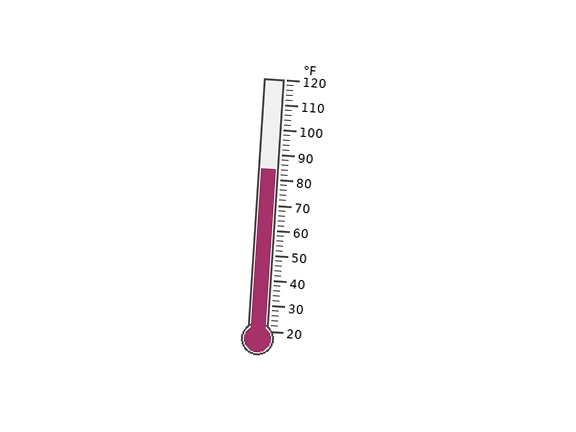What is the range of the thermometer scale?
The thermometer scale ranges from 20°F to 120°F.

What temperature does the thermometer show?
The thermometer shows approximately 84°F.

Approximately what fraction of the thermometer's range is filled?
The thermometer is filled to approximately 65% of its range.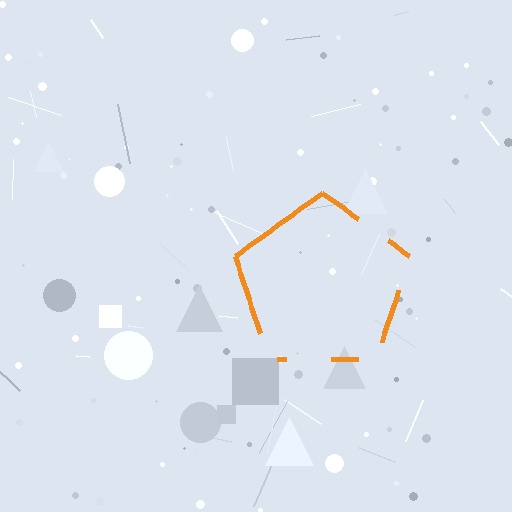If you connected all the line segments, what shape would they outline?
They would outline a pentagon.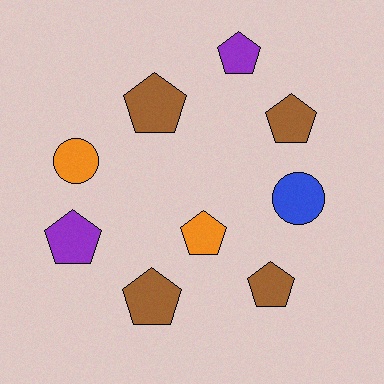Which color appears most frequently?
Brown, with 4 objects.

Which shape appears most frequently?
Pentagon, with 7 objects.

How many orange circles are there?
There is 1 orange circle.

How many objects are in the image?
There are 9 objects.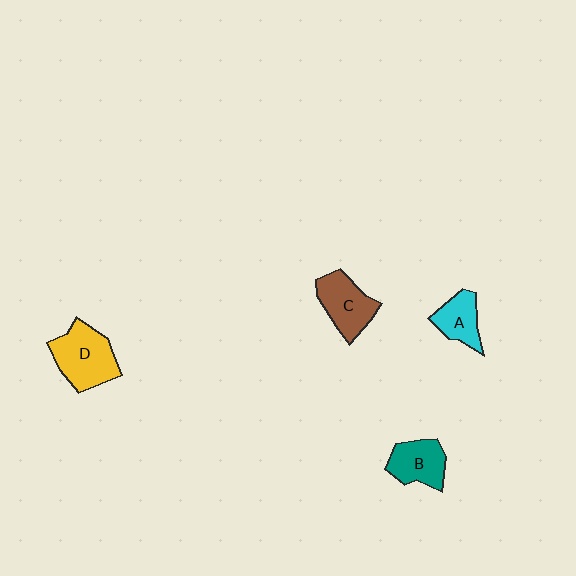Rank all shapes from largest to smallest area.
From largest to smallest: D (yellow), C (brown), B (teal), A (cyan).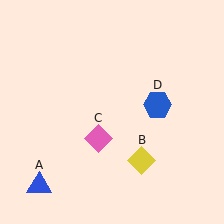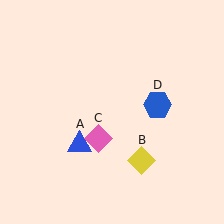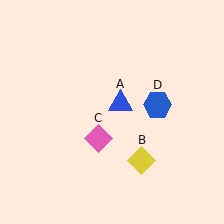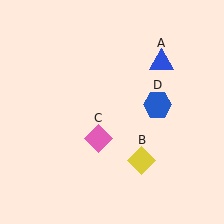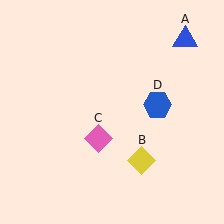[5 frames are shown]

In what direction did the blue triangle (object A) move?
The blue triangle (object A) moved up and to the right.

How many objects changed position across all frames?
1 object changed position: blue triangle (object A).